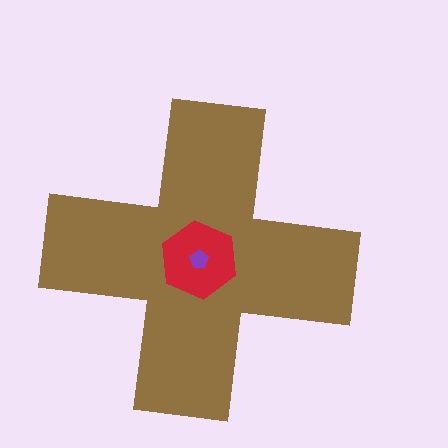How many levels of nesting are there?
3.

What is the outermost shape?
The brown cross.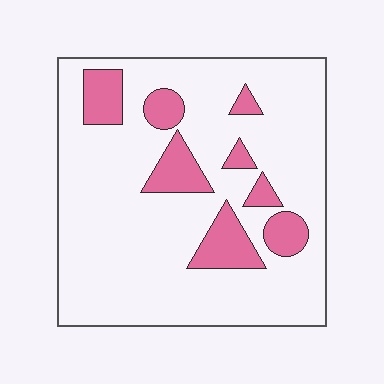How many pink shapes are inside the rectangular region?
8.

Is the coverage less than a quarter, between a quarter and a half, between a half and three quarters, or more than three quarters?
Less than a quarter.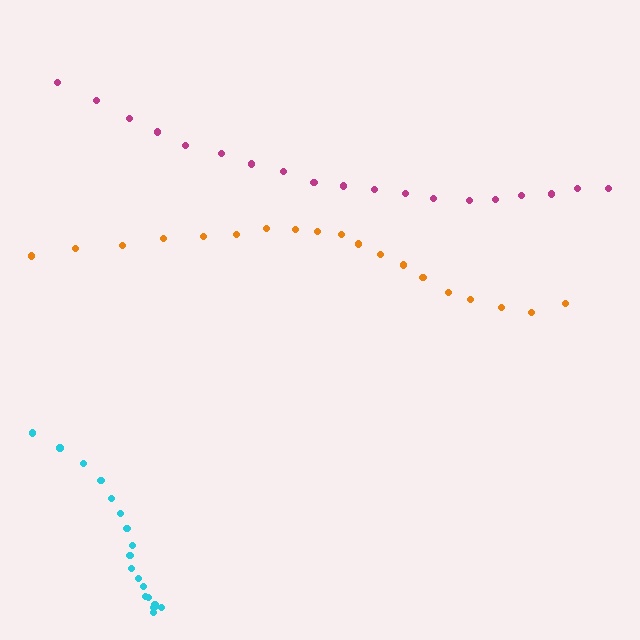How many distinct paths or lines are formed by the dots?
There are 3 distinct paths.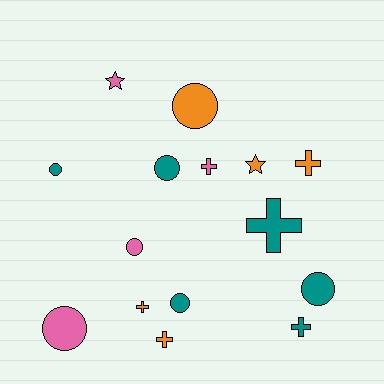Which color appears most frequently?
Teal, with 6 objects.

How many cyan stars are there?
There are no cyan stars.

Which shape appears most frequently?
Circle, with 7 objects.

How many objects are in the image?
There are 15 objects.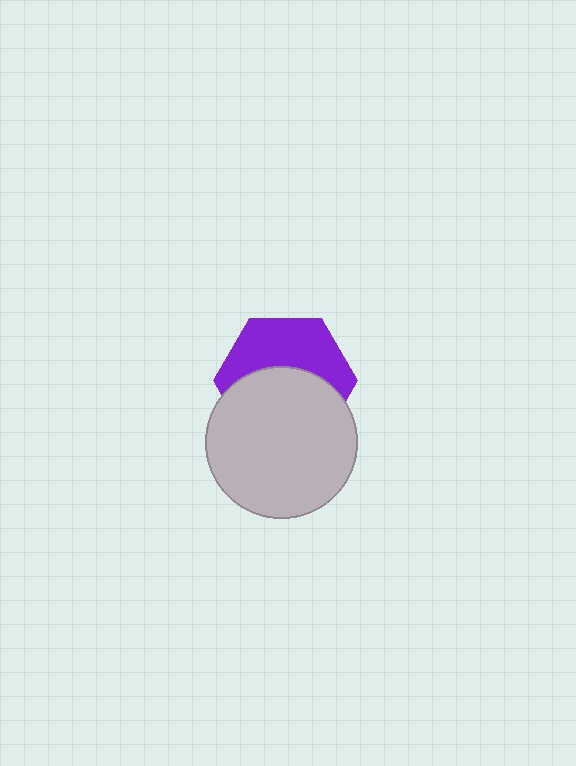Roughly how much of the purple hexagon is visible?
About half of it is visible (roughly 47%).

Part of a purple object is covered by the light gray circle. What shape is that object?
It is a hexagon.